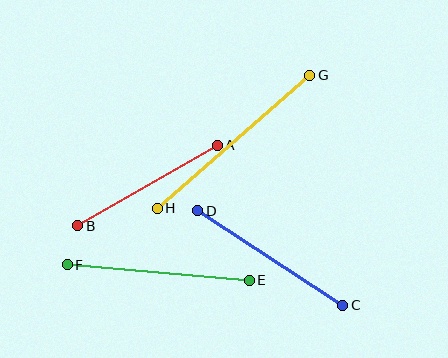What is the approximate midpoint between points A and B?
The midpoint is at approximately (147, 186) pixels.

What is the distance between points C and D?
The distance is approximately 173 pixels.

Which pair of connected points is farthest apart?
Points G and H are farthest apart.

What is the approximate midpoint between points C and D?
The midpoint is at approximately (270, 258) pixels.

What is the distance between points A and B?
The distance is approximately 161 pixels.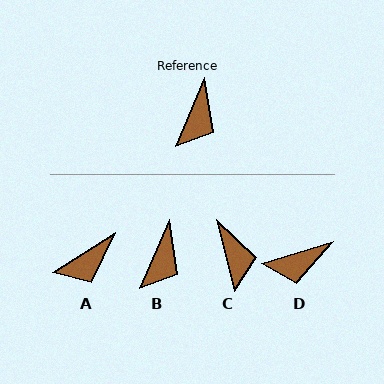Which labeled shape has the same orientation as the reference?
B.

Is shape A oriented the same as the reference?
No, it is off by about 34 degrees.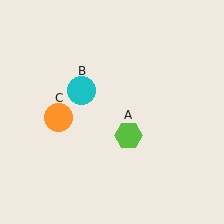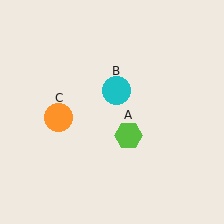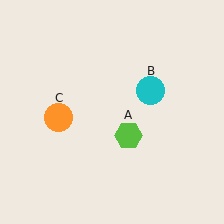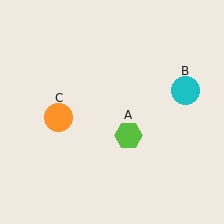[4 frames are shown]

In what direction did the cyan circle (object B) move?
The cyan circle (object B) moved right.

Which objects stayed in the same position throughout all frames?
Lime hexagon (object A) and orange circle (object C) remained stationary.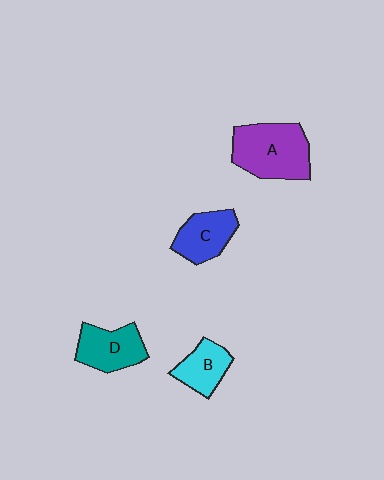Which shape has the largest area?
Shape A (purple).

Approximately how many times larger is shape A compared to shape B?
Approximately 1.8 times.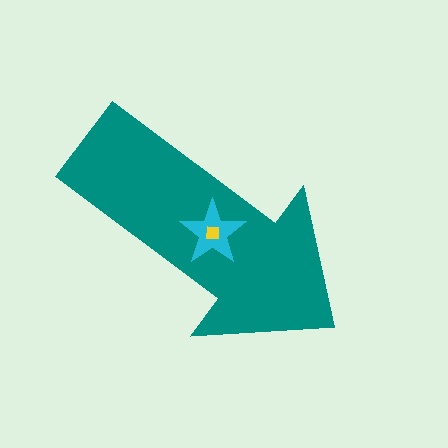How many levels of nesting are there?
3.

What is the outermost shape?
The teal arrow.